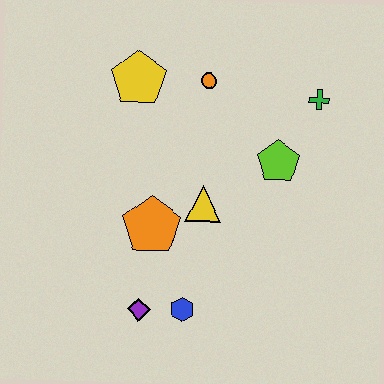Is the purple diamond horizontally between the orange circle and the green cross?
No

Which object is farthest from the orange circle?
The purple diamond is farthest from the orange circle.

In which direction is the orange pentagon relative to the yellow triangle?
The orange pentagon is to the left of the yellow triangle.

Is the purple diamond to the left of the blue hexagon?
Yes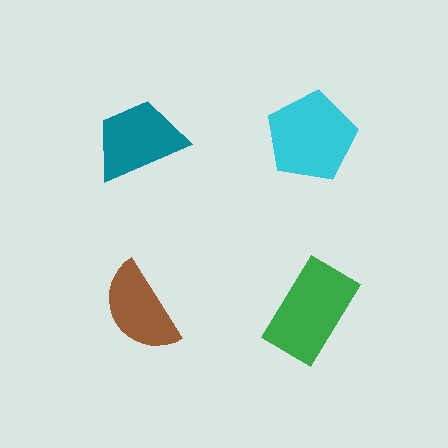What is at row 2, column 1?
A brown semicircle.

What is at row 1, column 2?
A cyan pentagon.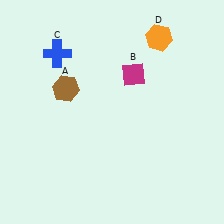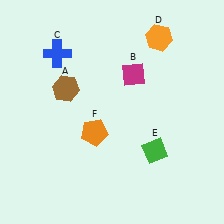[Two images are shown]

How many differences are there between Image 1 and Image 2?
There are 2 differences between the two images.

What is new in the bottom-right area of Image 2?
A green diamond (E) was added in the bottom-right area of Image 2.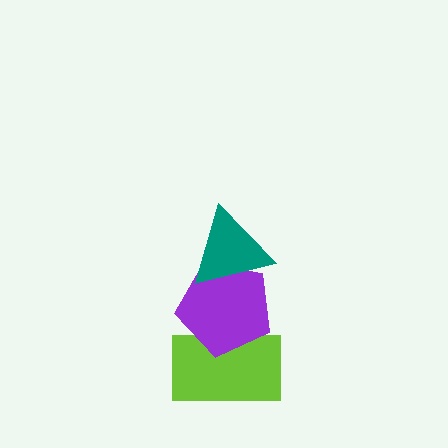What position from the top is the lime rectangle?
The lime rectangle is 3rd from the top.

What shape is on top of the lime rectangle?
The purple pentagon is on top of the lime rectangle.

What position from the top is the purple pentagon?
The purple pentagon is 2nd from the top.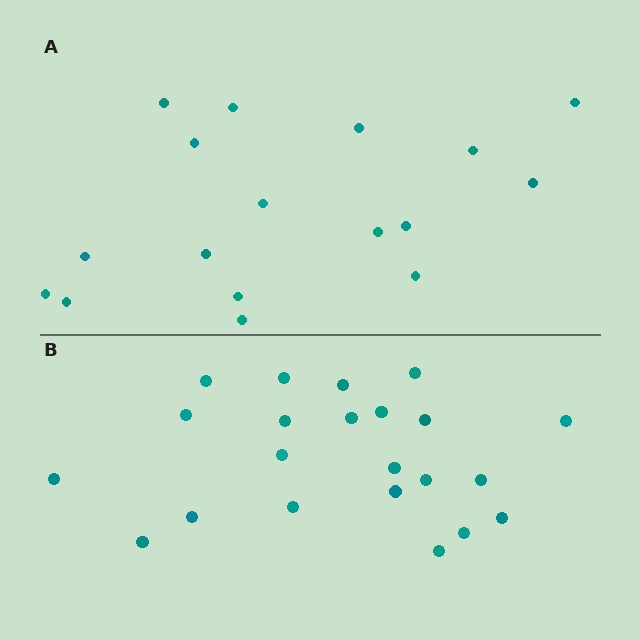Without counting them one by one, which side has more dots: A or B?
Region B (the bottom region) has more dots.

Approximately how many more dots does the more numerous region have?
Region B has about 5 more dots than region A.